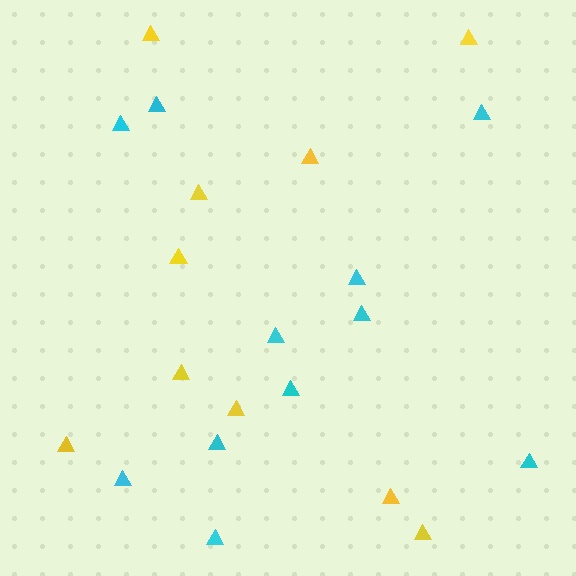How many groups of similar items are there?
There are 2 groups: one group of yellow triangles (10) and one group of cyan triangles (11).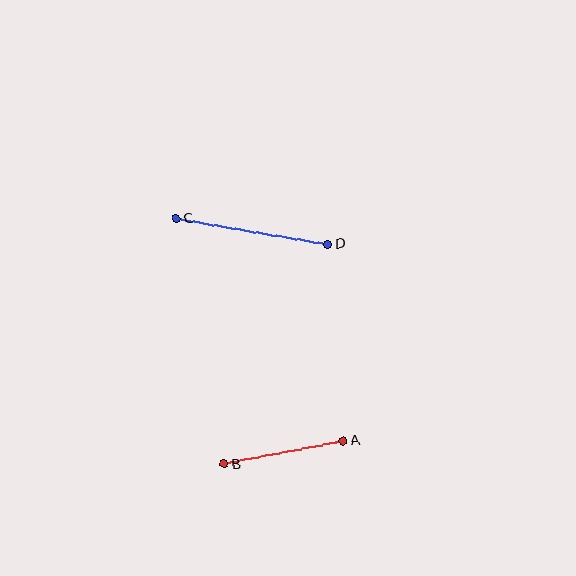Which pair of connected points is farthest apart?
Points C and D are farthest apart.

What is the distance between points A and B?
The distance is approximately 121 pixels.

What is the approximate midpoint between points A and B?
The midpoint is at approximately (284, 452) pixels.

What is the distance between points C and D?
The distance is approximately 153 pixels.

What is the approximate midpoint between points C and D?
The midpoint is at approximately (252, 232) pixels.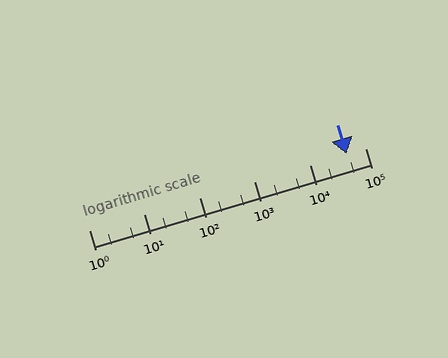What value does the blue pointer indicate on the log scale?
The pointer indicates approximately 45000.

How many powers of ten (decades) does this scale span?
The scale spans 5 decades, from 1 to 100000.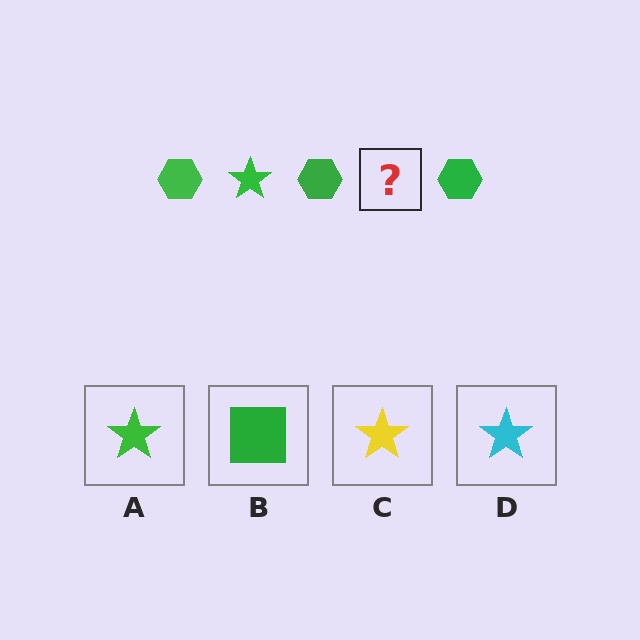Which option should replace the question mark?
Option A.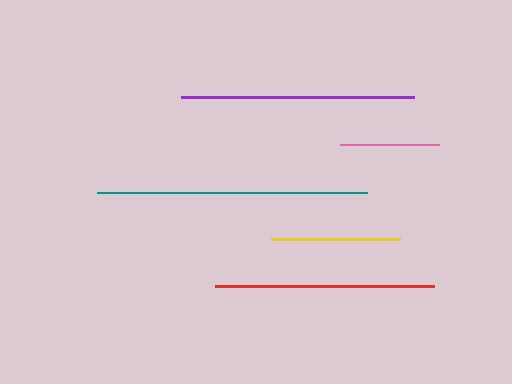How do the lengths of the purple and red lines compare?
The purple and red lines are approximately the same length.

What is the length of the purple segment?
The purple segment is approximately 233 pixels long.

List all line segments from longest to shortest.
From longest to shortest: teal, purple, red, yellow, pink.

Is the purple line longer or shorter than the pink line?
The purple line is longer than the pink line.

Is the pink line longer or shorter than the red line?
The red line is longer than the pink line.